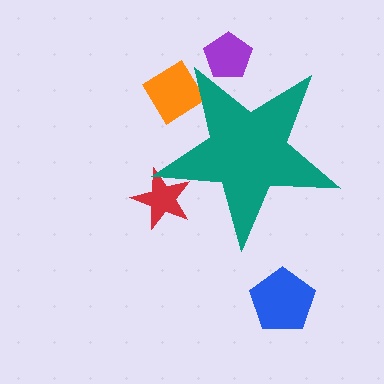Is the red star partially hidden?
Yes, the red star is partially hidden behind the teal star.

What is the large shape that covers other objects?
A teal star.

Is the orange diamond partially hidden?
Yes, the orange diamond is partially hidden behind the teal star.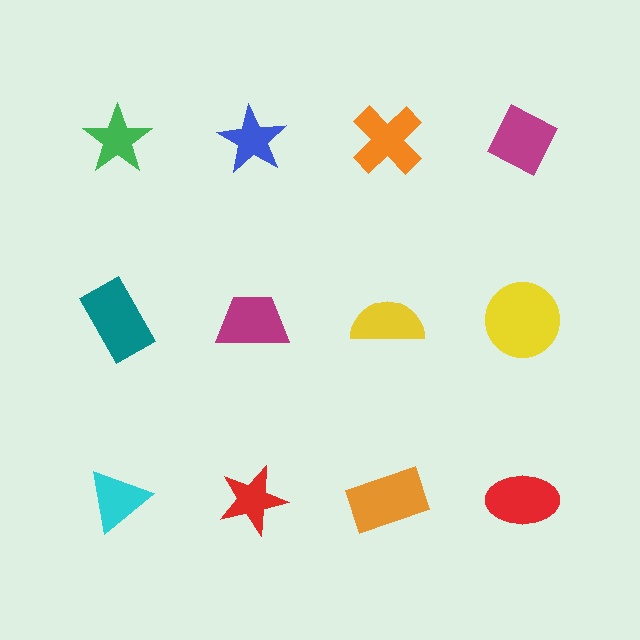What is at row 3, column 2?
A red star.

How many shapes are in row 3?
4 shapes.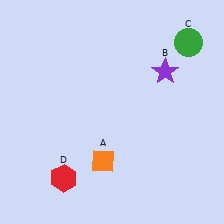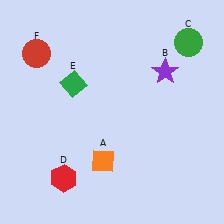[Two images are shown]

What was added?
A green diamond (E), a red circle (F) were added in Image 2.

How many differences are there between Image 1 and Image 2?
There are 2 differences between the two images.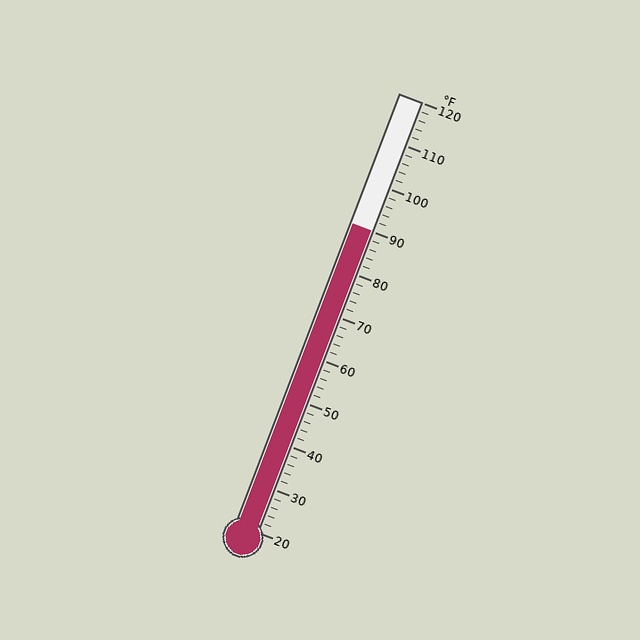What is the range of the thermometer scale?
The thermometer scale ranges from 20°F to 120°F.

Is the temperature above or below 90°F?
The temperature is at 90°F.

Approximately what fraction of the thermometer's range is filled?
The thermometer is filled to approximately 70% of its range.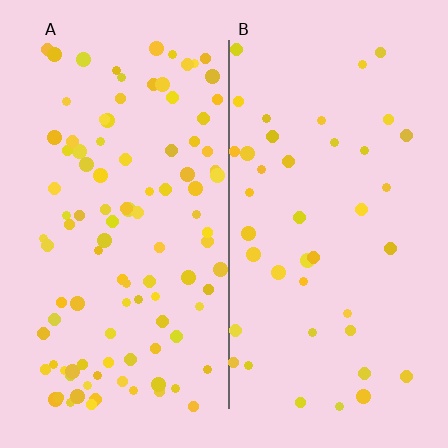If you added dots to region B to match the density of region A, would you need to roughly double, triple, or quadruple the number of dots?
Approximately double.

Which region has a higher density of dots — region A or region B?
A (the left).